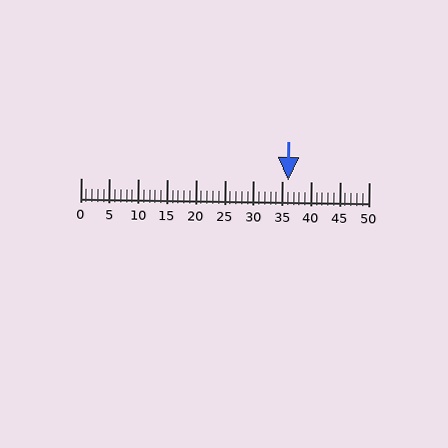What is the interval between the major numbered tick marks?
The major tick marks are spaced 5 units apart.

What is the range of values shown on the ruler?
The ruler shows values from 0 to 50.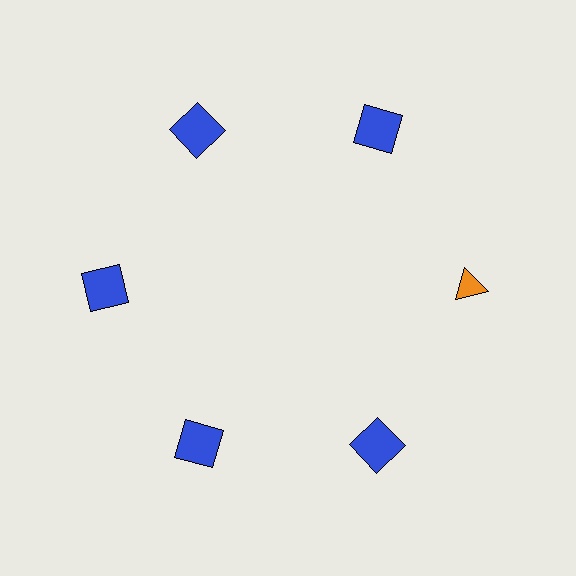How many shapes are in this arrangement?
There are 6 shapes arranged in a ring pattern.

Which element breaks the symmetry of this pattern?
The orange triangle at roughly the 3 o'clock position breaks the symmetry. All other shapes are blue squares.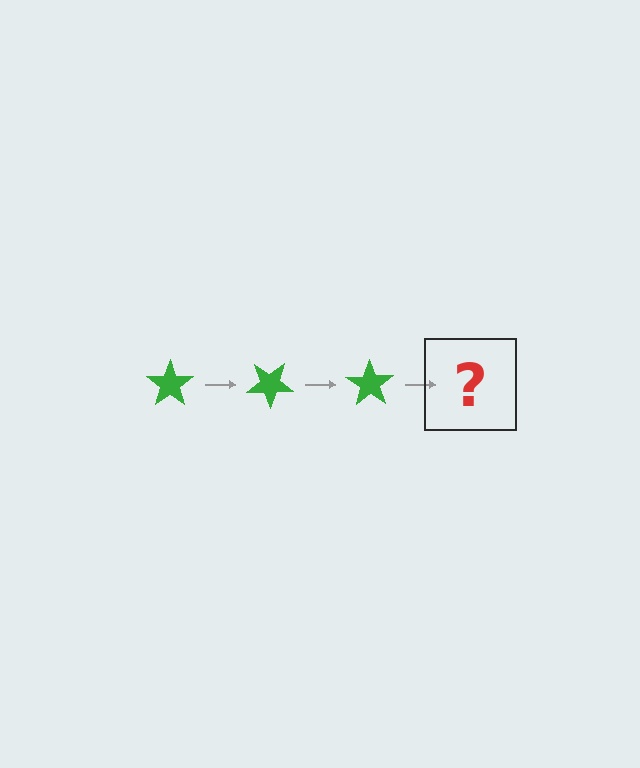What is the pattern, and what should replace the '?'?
The pattern is that the star rotates 35 degrees each step. The '?' should be a green star rotated 105 degrees.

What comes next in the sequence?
The next element should be a green star rotated 105 degrees.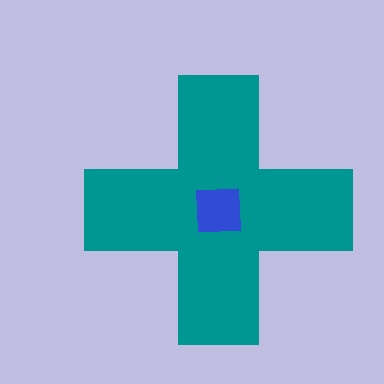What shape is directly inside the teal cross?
The blue square.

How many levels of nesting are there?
2.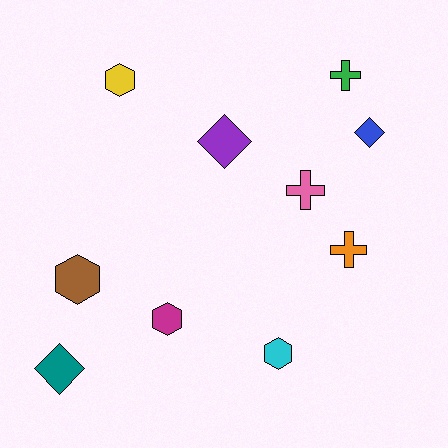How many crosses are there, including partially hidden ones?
There are 3 crosses.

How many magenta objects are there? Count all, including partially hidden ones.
There is 1 magenta object.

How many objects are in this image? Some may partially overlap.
There are 10 objects.